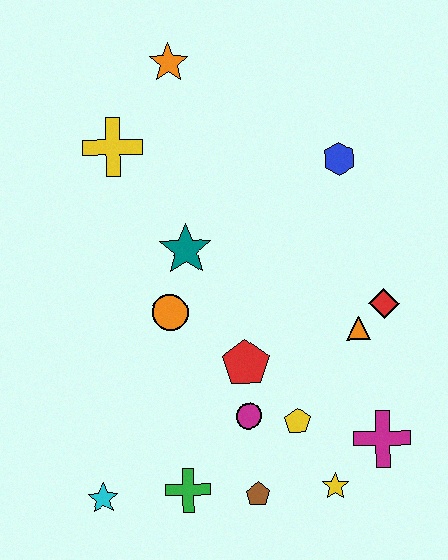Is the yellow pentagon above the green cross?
Yes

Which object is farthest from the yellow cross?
The yellow star is farthest from the yellow cross.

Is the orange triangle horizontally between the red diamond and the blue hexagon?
Yes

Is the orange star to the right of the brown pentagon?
No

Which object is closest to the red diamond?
The orange triangle is closest to the red diamond.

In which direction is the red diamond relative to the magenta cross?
The red diamond is above the magenta cross.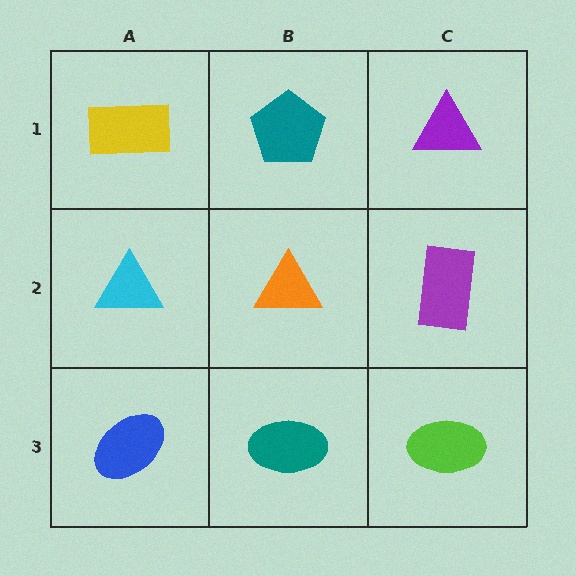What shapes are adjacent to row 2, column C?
A purple triangle (row 1, column C), a lime ellipse (row 3, column C), an orange triangle (row 2, column B).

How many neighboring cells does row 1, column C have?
2.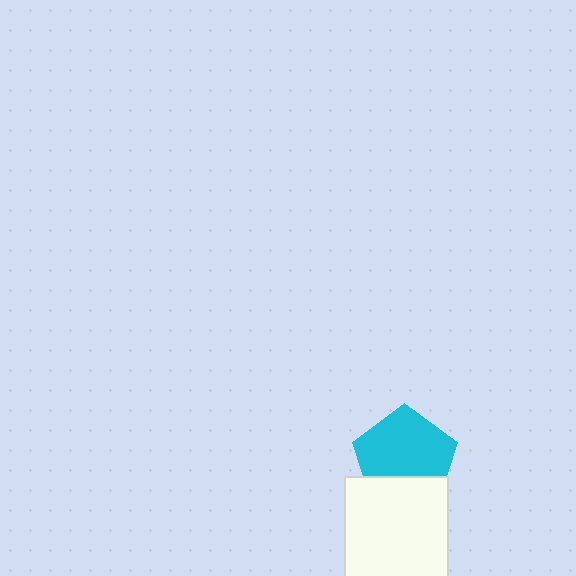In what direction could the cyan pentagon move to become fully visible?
The cyan pentagon could move up. That would shift it out from behind the white rectangle entirely.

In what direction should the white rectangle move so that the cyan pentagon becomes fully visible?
The white rectangle should move down. That is the shortest direction to clear the overlap and leave the cyan pentagon fully visible.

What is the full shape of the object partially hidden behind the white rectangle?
The partially hidden object is a cyan pentagon.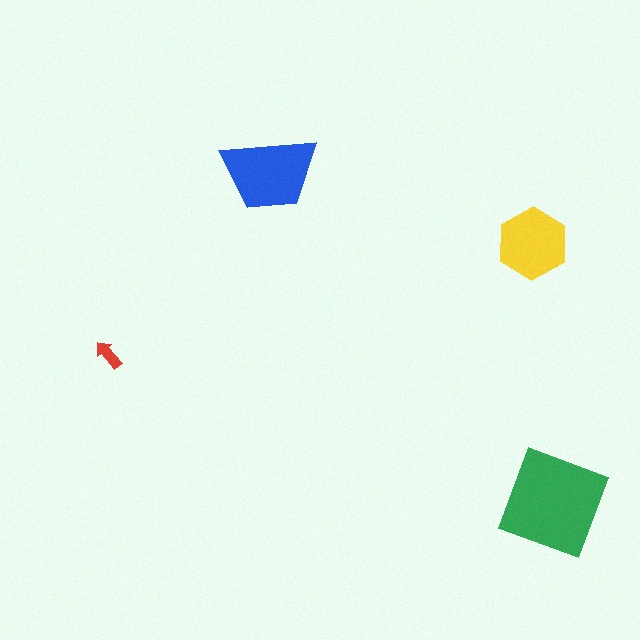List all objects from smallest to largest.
The red arrow, the yellow hexagon, the blue trapezoid, the green square.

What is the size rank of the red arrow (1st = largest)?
4th.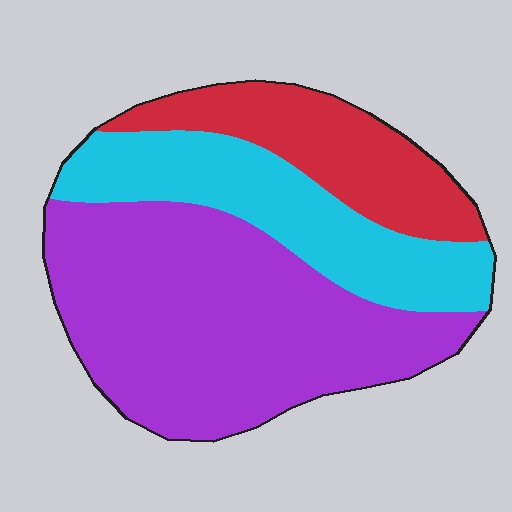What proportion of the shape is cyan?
Cyan covers 27% of the shape.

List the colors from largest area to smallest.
From largest to smallest: purple, cyan, red.